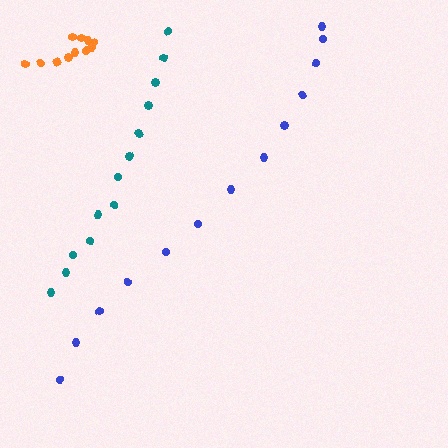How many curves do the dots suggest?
There are 3 distinct paths.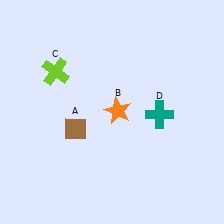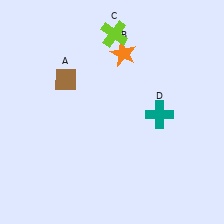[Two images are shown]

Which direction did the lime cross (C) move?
The lime cross (C) moved right.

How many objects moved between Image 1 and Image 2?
3 objects moved between the two images.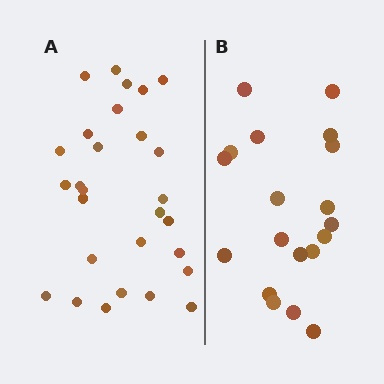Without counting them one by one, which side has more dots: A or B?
Region A (the left region) has more dots.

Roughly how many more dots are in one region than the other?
Region A has roughly 8 or so more dots than region B.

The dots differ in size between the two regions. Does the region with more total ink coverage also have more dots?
No. Region B has more total ink coverage because its dots are larger, but region A actually contains more individual dots. Total area can be misleading — the number of items is what matters here.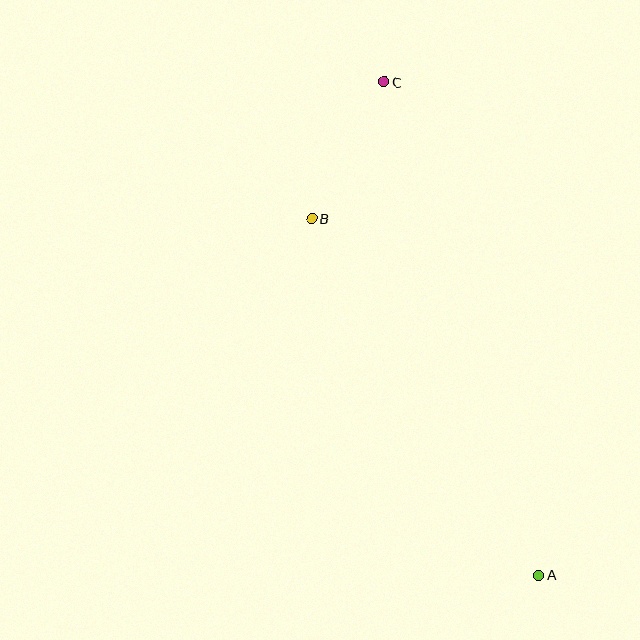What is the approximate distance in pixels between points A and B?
The distance between A and B is approximately 423 pixels.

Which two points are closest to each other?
Points B and C are closest to each other.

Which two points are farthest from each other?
Points A and C are farthest from each other.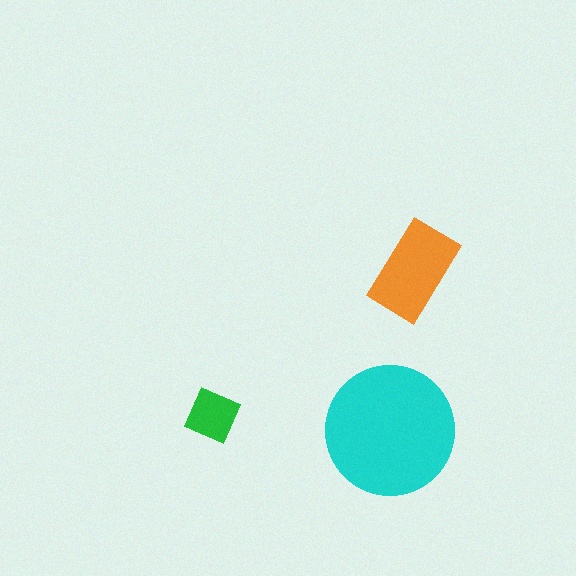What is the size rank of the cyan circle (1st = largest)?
1st.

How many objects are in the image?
There are 3 objects in the image.